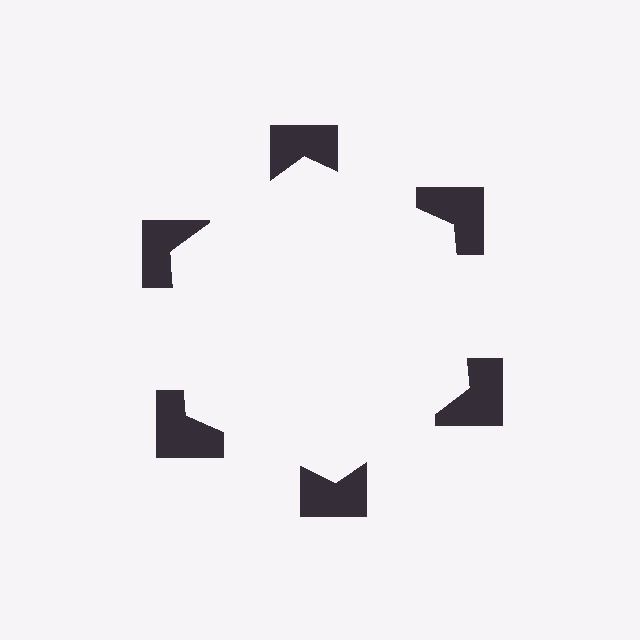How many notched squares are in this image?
There are 6 — one at each vertex of the illusory hexagon.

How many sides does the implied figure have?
6 sides.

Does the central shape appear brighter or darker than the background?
It typically appears slightly brighter than the background, even though no actual brightness change is drawn.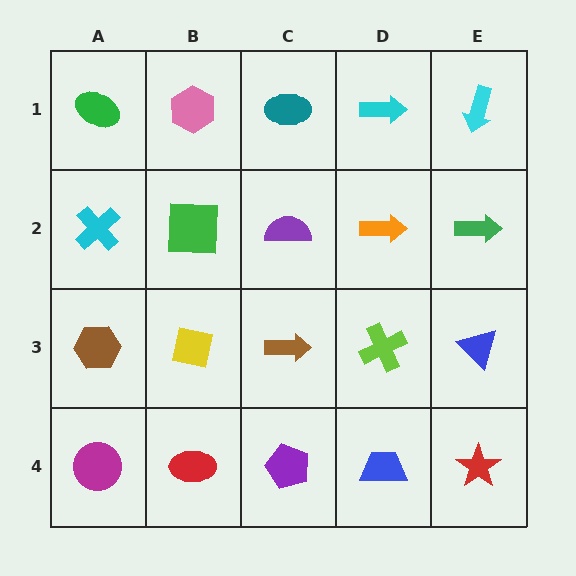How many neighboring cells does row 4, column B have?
3.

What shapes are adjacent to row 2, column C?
A teal ellipse (row 1, column C), a brown arrow (row 3, column C), a green square (row 2, column B), an orange arrow (row 2, column D).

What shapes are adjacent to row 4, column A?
A brown hexagon (row 3, column A), a red ellipse (row 4, column B).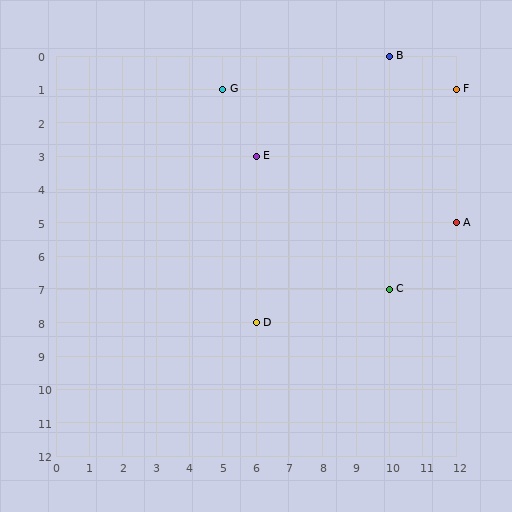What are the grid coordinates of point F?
Point F is at grid coordinates (12, 1).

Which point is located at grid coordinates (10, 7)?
Point C is at (10, 7).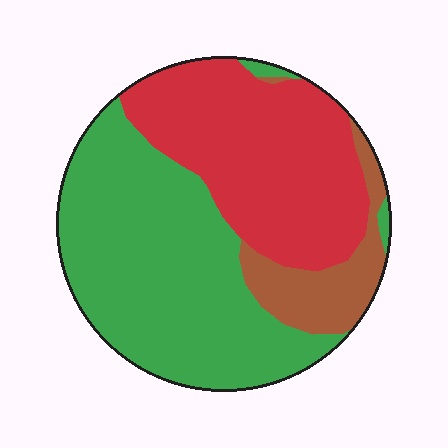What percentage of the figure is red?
Red covers 38% of the figure.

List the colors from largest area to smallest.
From largest to smallest: green, red, brown.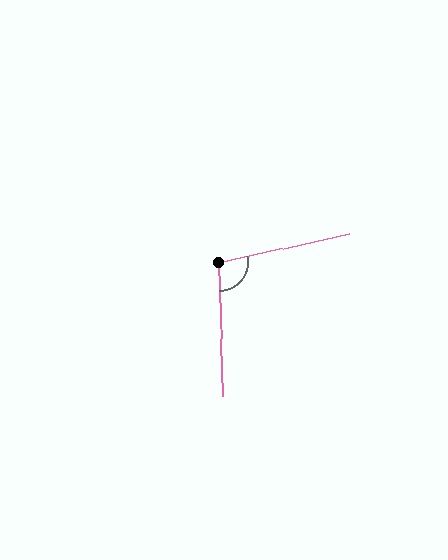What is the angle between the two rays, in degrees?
Approximately 101 degrees.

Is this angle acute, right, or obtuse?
It is obtuse.